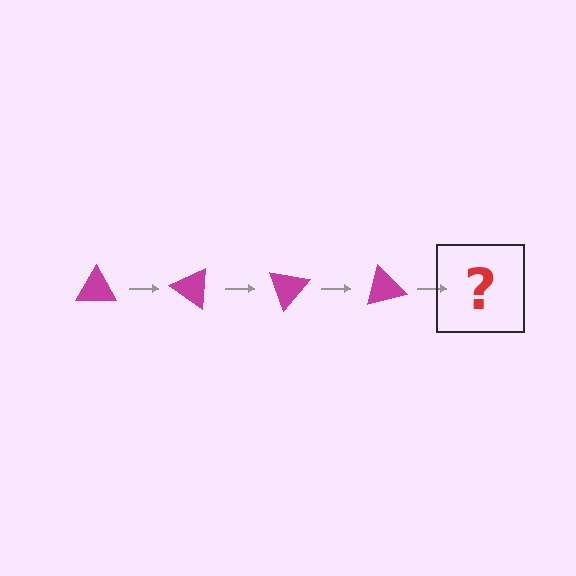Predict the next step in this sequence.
The next step is a magenta triangle rotated 140 degrees.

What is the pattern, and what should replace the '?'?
The pattern is that the triangle rotates 35 degrees each step. The '?' should be a magenta triangle rotated 140 degrees.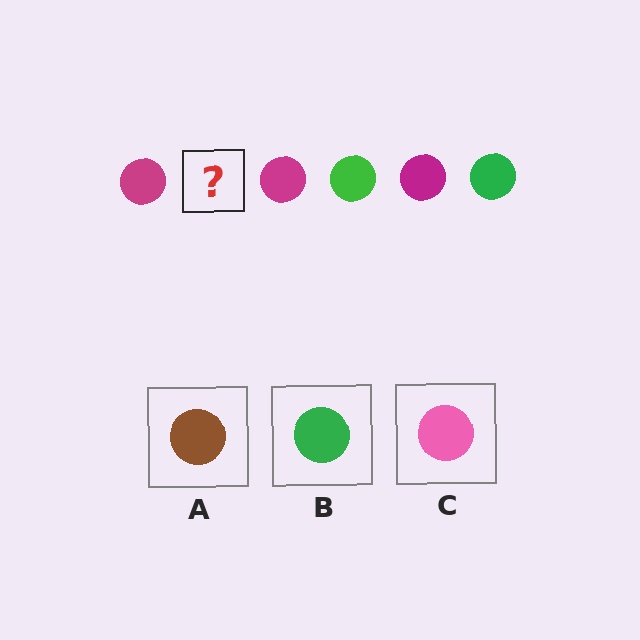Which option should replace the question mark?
Option B.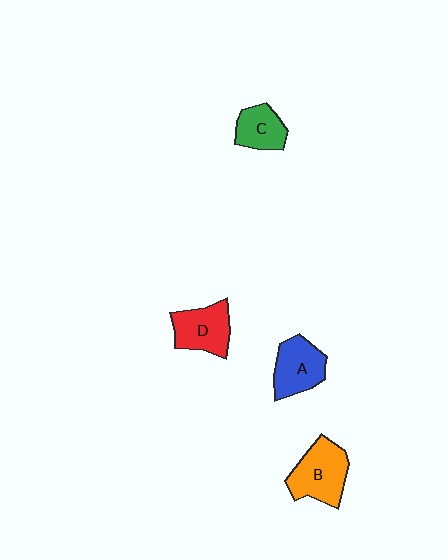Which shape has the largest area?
Shape B (orange).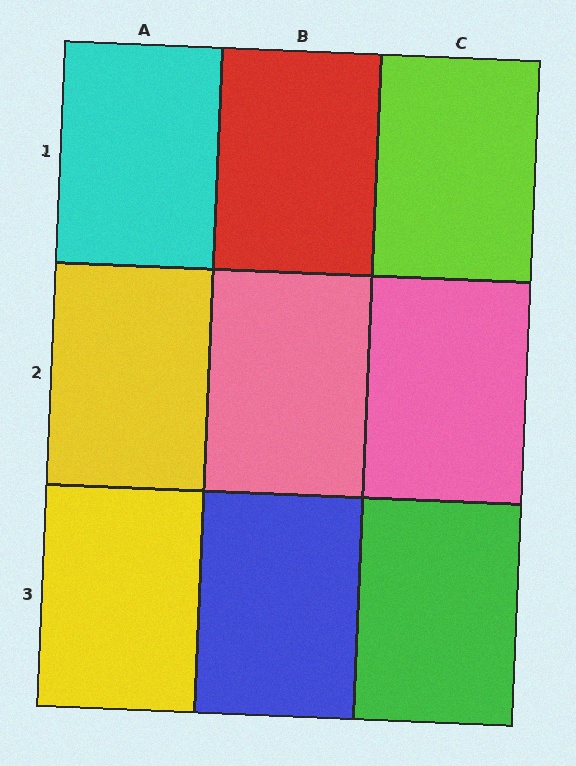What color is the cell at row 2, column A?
Yellow.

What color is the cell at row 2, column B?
Pink.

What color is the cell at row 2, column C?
Pink.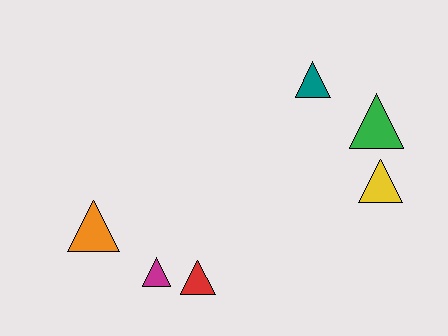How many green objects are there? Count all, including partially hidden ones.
There is 1 green object.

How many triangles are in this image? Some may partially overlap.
There are 6 triangles.